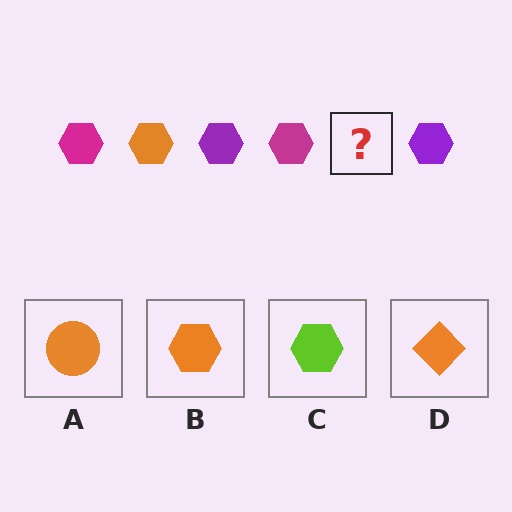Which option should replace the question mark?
Option B.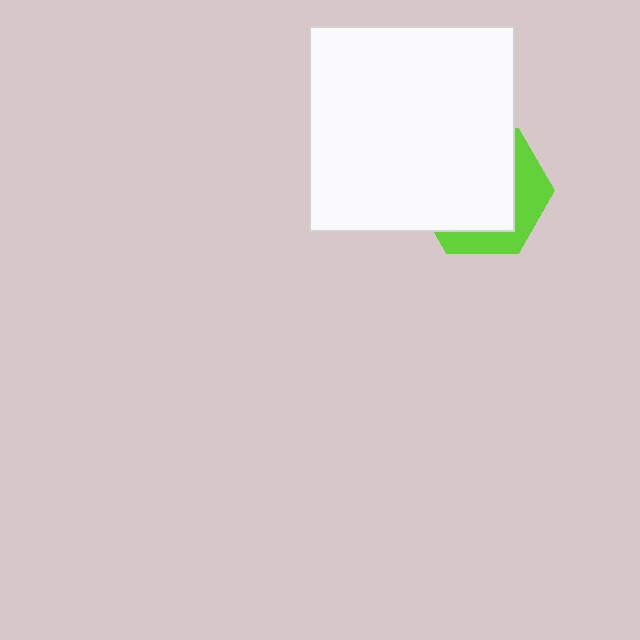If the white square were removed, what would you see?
You would see the complete lime hexagon.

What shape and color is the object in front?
The object in front is a white square.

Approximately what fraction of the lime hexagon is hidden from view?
Roughly 68% of the lime hexagon is hidden behind the white square.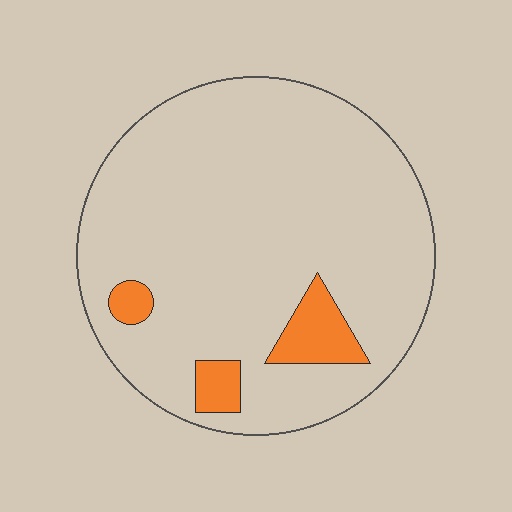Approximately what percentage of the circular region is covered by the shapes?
Approximately 10%.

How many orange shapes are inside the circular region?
3.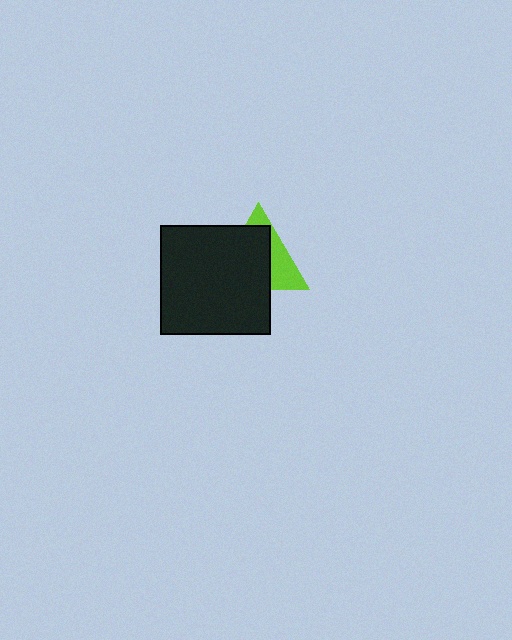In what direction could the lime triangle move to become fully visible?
The lime triangle could move toward the upper-right. That would shift it out from behind the black square entirely.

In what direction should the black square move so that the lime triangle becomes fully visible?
The black square should move toward the lower-left. That is the shortest direction to clear the overlap and leave the lime triangle fully visible.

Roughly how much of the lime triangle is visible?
A small part of it is visible (roughly 36%).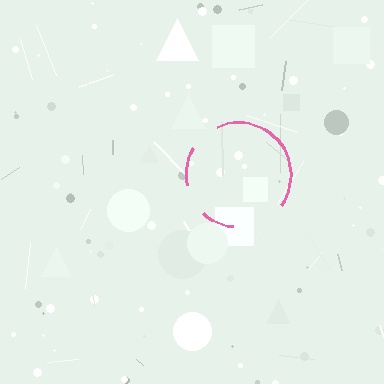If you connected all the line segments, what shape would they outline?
They would outline a circle.